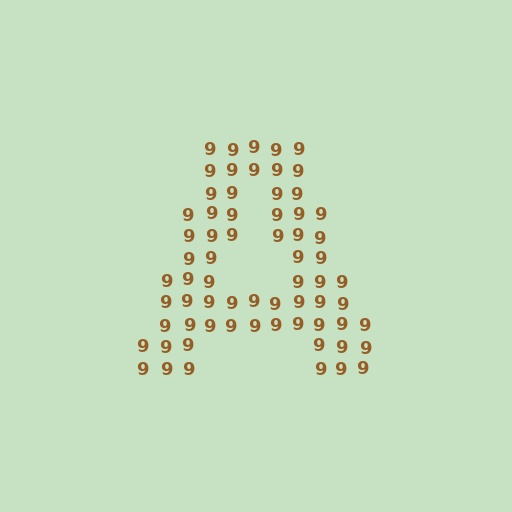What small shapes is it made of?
It is made of small digit 9's.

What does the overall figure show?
The overall figure shows the letter A.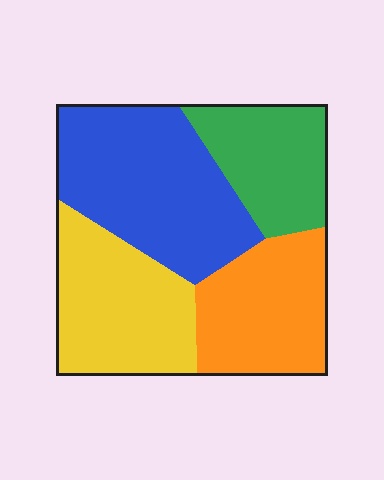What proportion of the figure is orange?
Orange covers 23% of the figure.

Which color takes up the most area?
Blue, at roughly 35%.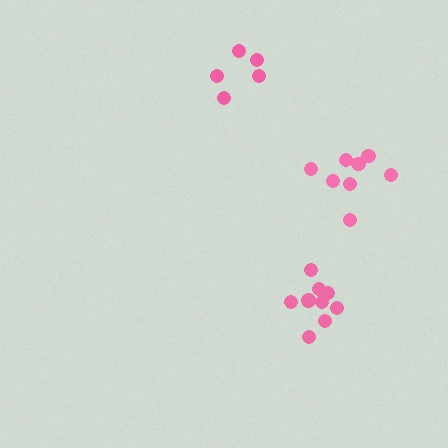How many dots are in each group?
Group 1: 9 dots, Group 2: 5 dots, Group 3: 8 dots (22 total).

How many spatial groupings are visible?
There are 3 spatial groupings.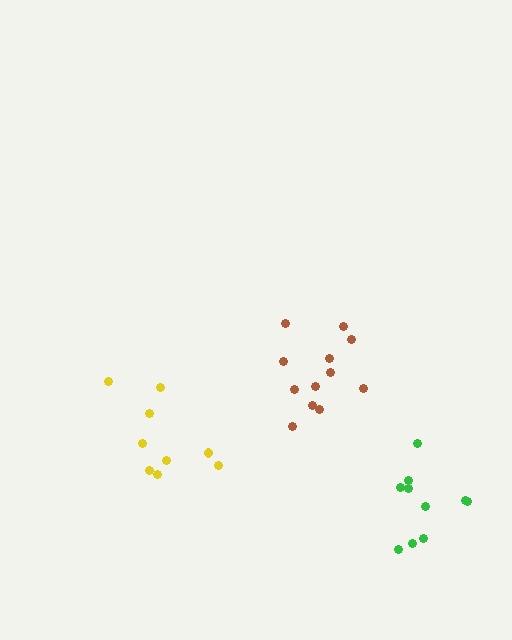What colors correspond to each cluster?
The clusters are colored: green, yellow, brown.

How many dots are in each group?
Group 1: 10 dots, Group 2: 9 dots, Group 3: 12 dots (31 total).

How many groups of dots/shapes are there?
There are 3 groups.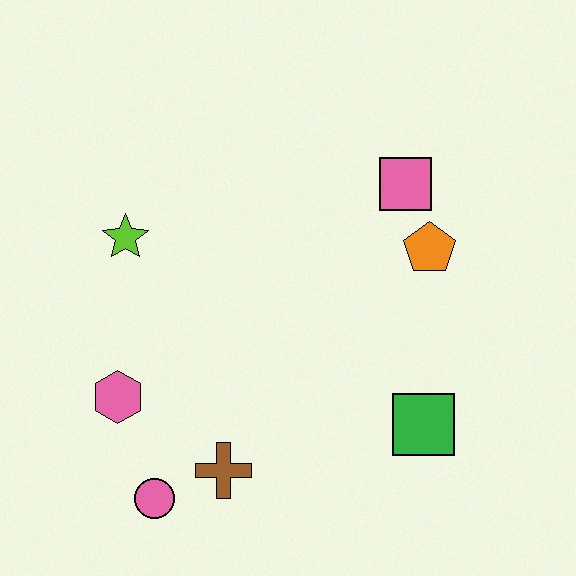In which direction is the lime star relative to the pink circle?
The lime star is above the pink circle.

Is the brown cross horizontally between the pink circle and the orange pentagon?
Yes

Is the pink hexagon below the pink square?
Yes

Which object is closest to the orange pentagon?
The pink square is closest to the orange pentagon.